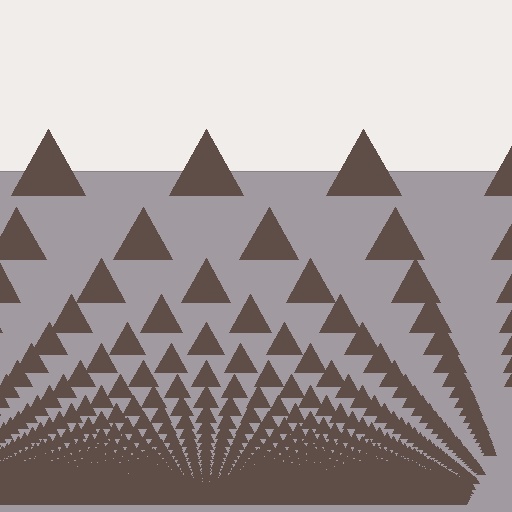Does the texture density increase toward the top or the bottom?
Density increases toward the bottom.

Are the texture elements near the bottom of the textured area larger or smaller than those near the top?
Smaller. The gradient is inverted — elements near the bottom are smaller and denser.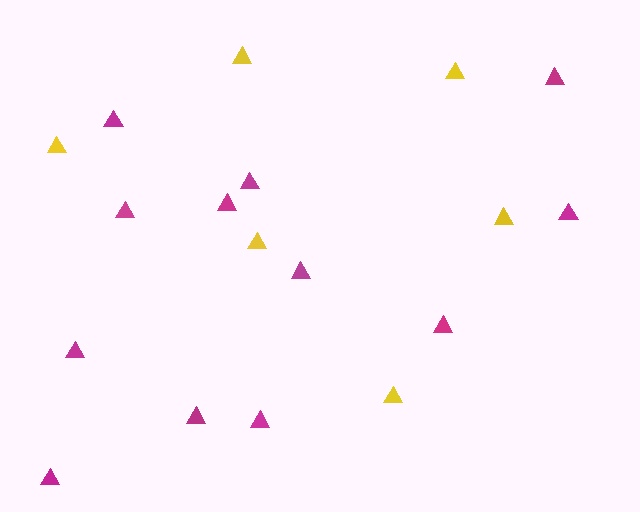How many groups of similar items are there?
There are 2 groups: one group of magenta triangles (12) and one group of yellow triangles (6).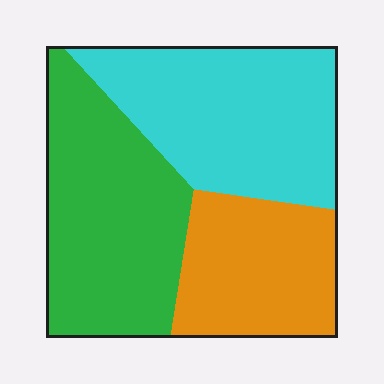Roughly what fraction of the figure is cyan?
Cyan covers 37% of the figure.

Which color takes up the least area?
Orange, at roughly 25%.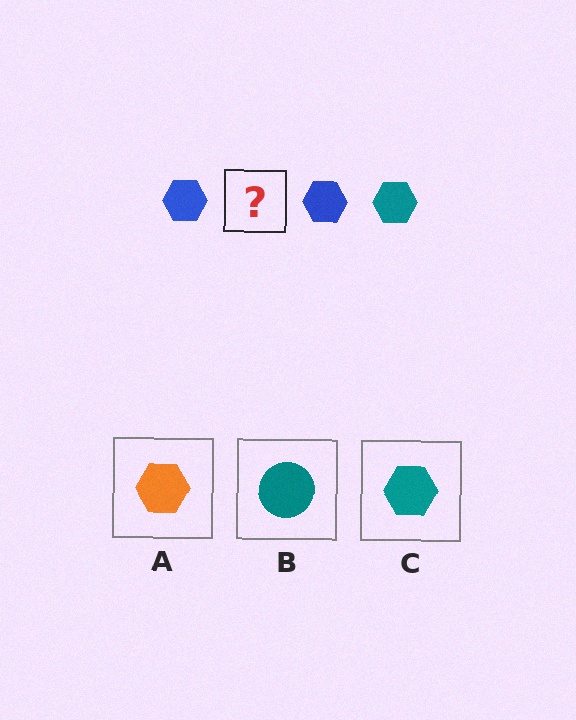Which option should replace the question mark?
Option C.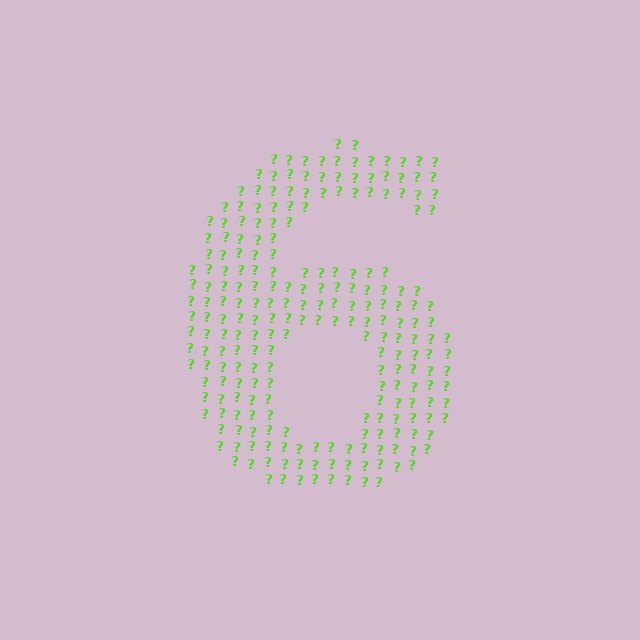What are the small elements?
The small elements are question marks.